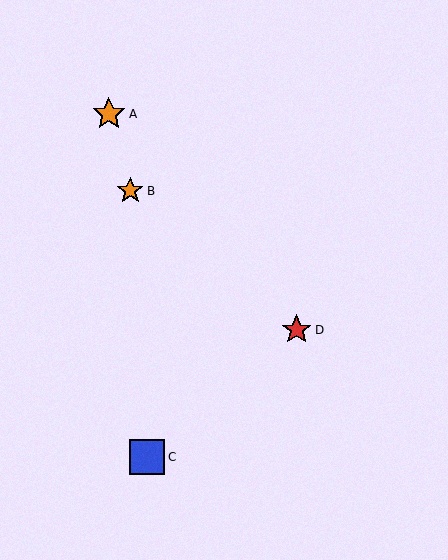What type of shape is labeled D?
Shape D is a red star.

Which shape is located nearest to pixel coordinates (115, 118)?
The orange star (labeled A) at (109, 114) is nearest to that location.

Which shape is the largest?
The blue square (labeled C) is the largest.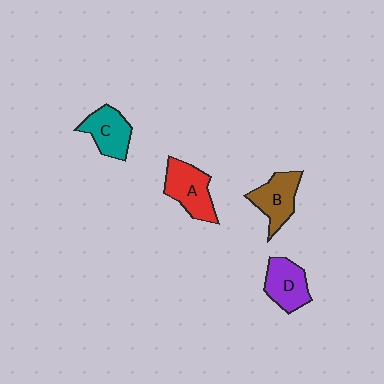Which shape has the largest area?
Shape A (red).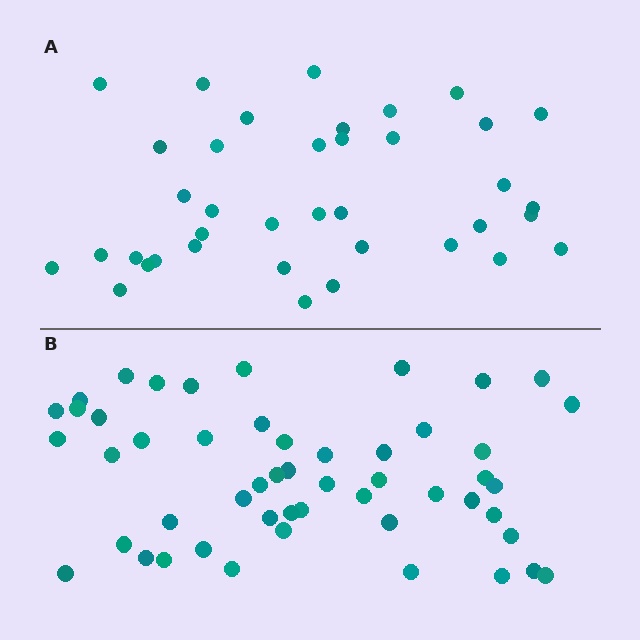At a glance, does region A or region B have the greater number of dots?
Region B (the bottom region) has more dots.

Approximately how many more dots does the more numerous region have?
Region B has approximately 15 more dots than region A.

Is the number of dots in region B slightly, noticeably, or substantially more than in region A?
Region B has noticeably more, but not dramatically so. The ratio is roughly 1.3 to 1.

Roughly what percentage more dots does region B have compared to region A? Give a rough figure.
About 35% more.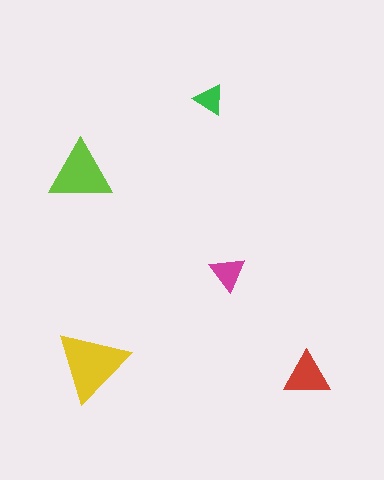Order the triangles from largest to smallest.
the yellow one, the lime one, the red one, the magenta one, the green one.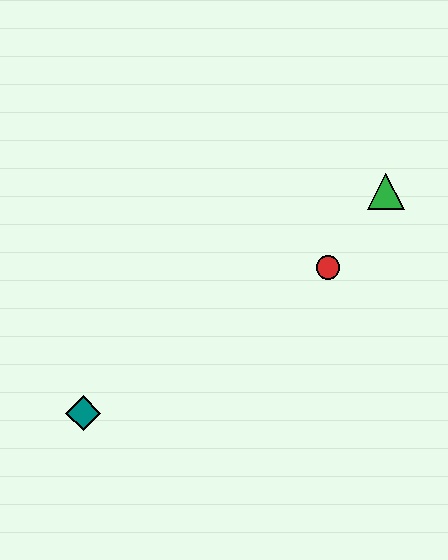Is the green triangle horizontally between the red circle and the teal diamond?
No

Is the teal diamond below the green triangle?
Yes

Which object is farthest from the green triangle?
The teal diamond is farthest from the green triangle.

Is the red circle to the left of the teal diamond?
No